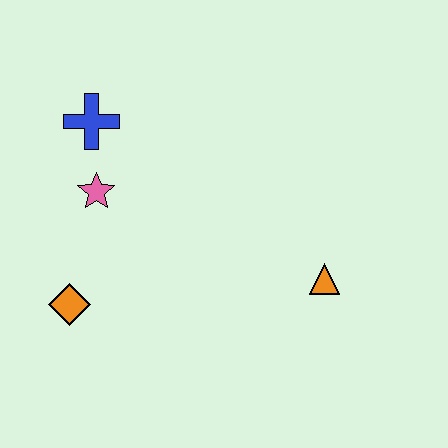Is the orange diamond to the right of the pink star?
No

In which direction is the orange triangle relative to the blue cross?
The orange triangle is to the right of the blue cross.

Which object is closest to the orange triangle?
The pink star is closest to the orange triangle.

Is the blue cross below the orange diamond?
No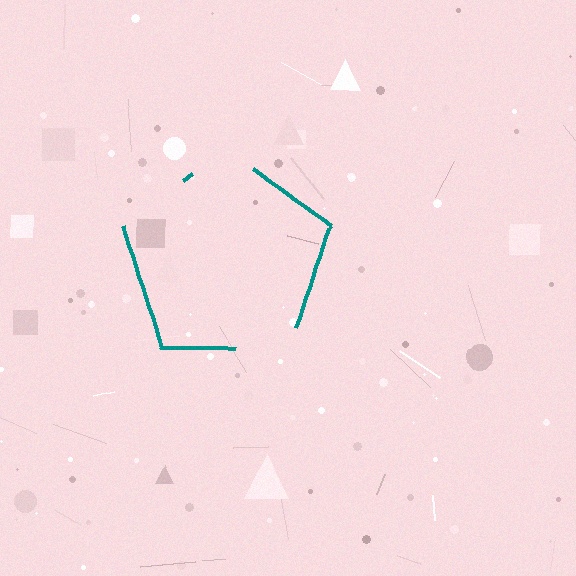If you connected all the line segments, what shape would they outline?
They would outline a pentagon.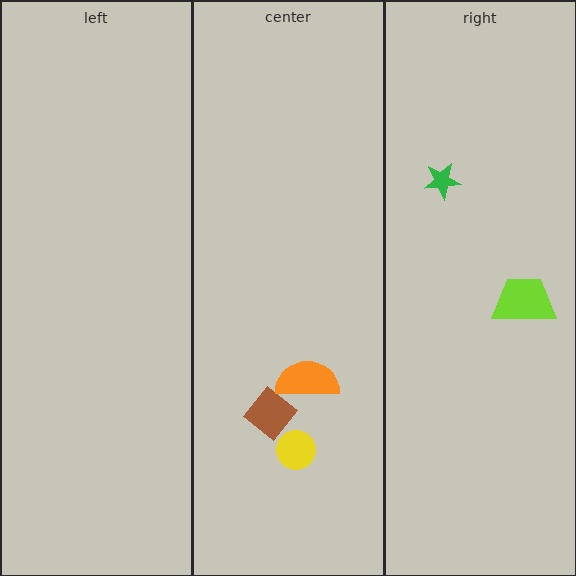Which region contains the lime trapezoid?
The right region.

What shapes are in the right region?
The lime trapezoid, the green star.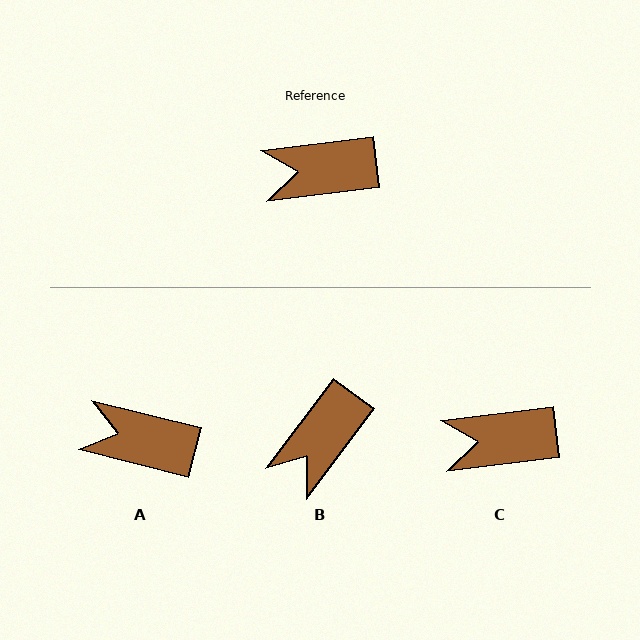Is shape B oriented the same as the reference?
No, it is off by about 46 degrees.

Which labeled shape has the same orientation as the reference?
C.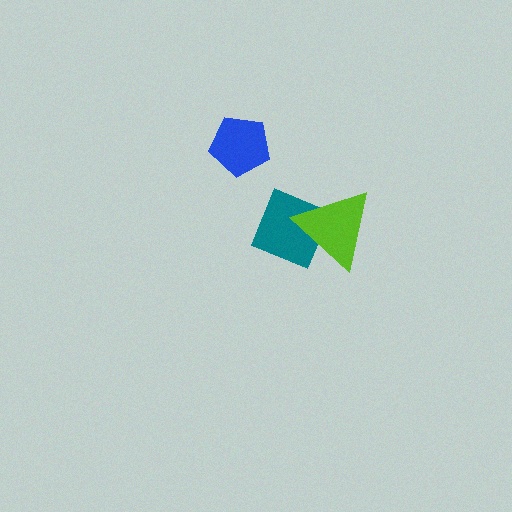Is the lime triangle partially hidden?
No, no other shape covers it.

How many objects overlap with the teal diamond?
1 object overlaps with the teal diamond.